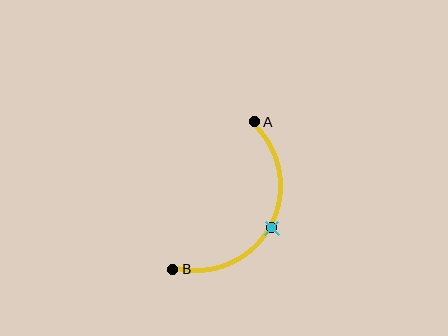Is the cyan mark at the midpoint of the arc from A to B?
Yes. The cyan mark lies on the arc at equal arc-length from both A and B — it is the arc midpoint.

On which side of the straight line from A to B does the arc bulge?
The arc bulges to the right of the straight line connecting A and B.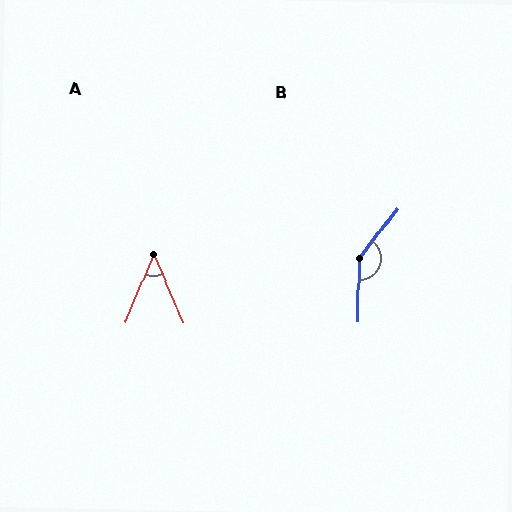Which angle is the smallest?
A, at approximately 47 degrees.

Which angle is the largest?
B, at approximately 144 degrees.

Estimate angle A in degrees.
Approximately 47 degrees.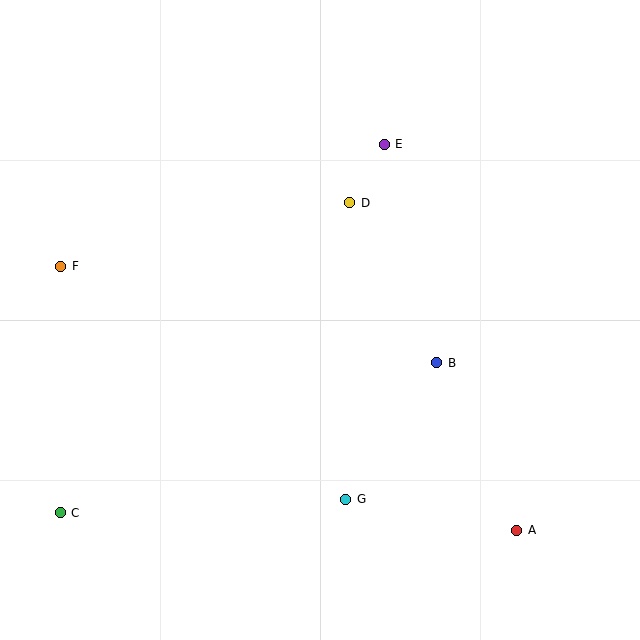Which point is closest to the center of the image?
Point D at (350, 203) is closest to the center.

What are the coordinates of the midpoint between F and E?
The midpoint between F and E is at (223, 205).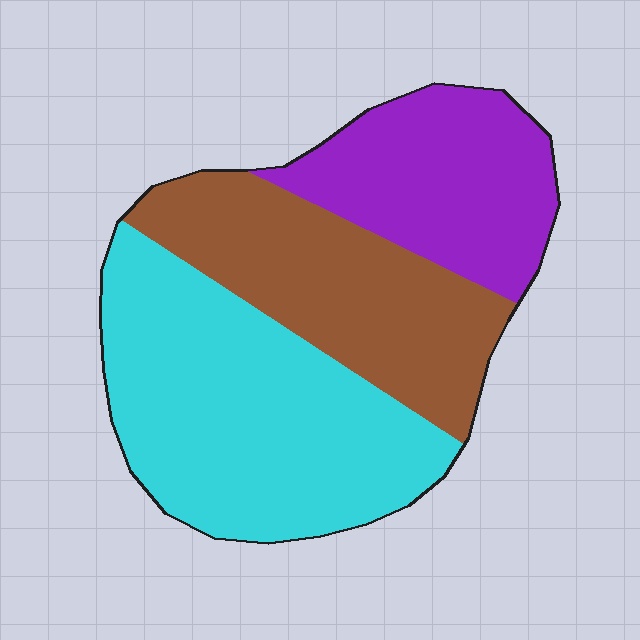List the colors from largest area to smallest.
From largest to smallest: cyan, brown, purple.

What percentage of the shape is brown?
Brown takes up about one third (1/3) of the shape.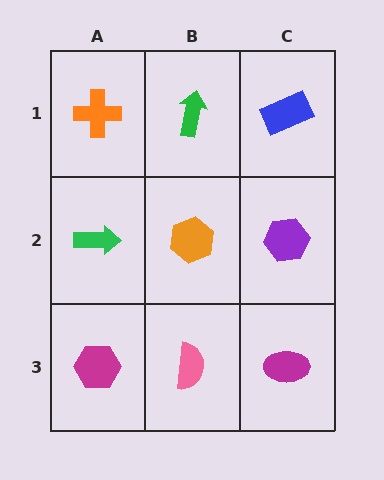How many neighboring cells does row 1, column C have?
2.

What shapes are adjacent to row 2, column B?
A green arrow (row 1, column B), a pink semicircle (row 3, column B), a green arrow (row 2, column A), a purple hexagon (row 2, column C).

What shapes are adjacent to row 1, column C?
A purple hexagon (row 2, column C), a green arrow (row 1, column B).